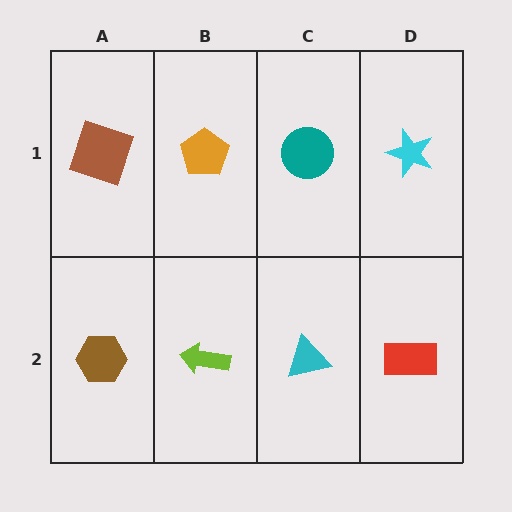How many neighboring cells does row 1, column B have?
3.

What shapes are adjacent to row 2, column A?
A brown square (row 1, column A), a lime arrow (row 2, column B).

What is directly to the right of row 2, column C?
A red rectangle.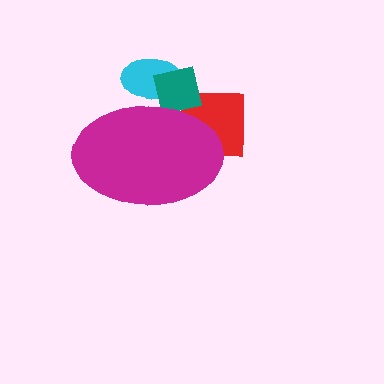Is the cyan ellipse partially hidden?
Yes, the cyan ellipse is partially hidden behind the magenta ellipse.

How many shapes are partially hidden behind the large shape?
3 shapes are partially hidden.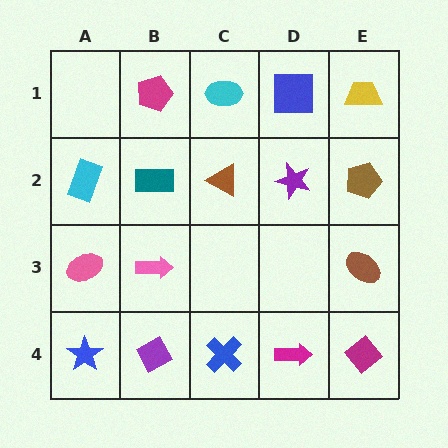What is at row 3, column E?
A brown ellipse.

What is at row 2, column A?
A cyan rectangle.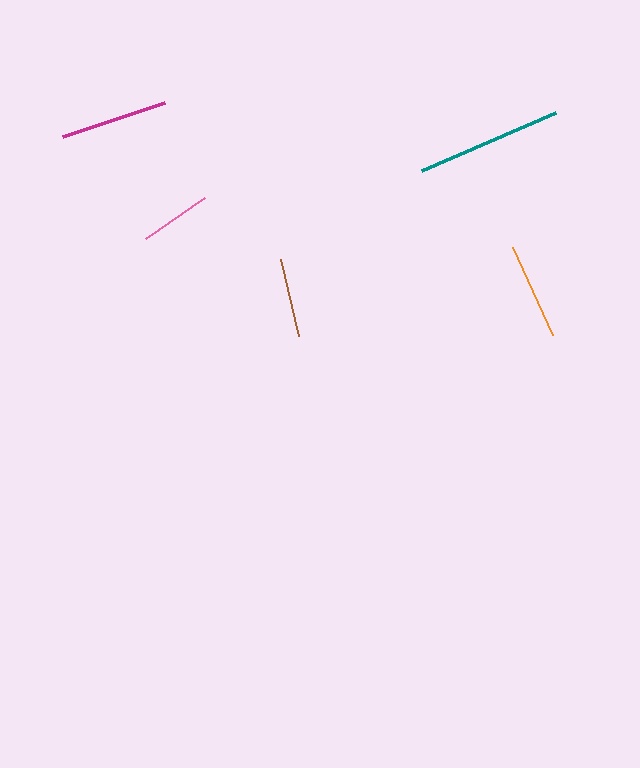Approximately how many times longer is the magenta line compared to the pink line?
The magenta line is approximately 1.5 times the length of the pink line.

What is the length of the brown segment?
The brown segment is approximately 79 pixels long.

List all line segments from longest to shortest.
From longest to shortest: teal, magenta, orange, brown, pink.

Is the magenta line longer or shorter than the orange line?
The magenta line is longer than the orange line.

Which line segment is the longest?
The teal line is the longest at approximately 147 pixels.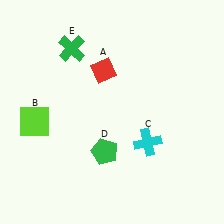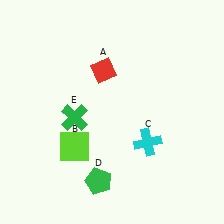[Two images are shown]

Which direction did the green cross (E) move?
The green cross (E) moved down.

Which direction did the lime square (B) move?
The lime square (B) moved right.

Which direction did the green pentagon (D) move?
The green pentagon (D) moved down.